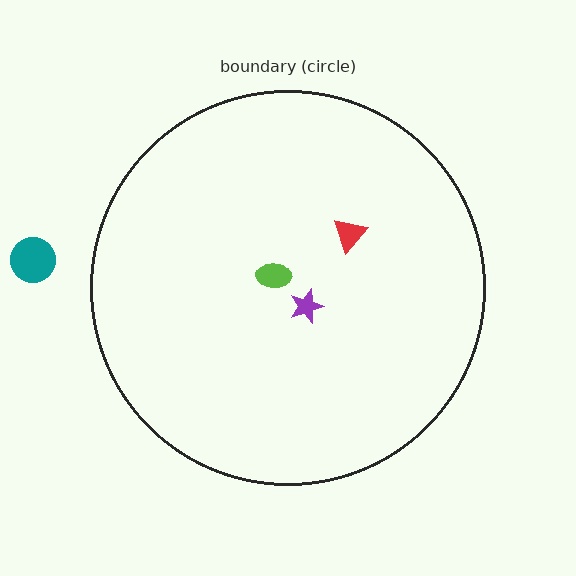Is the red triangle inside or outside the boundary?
Inside.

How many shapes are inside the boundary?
3 inside, 1 outside.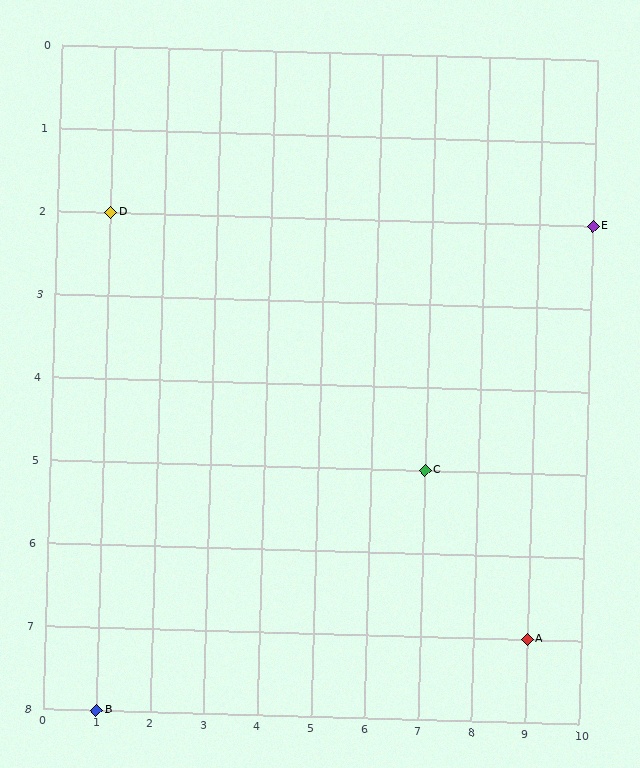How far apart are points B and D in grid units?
Points B and D are 6 rows apart.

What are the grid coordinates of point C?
Point C is at grid coordinates (7, 5).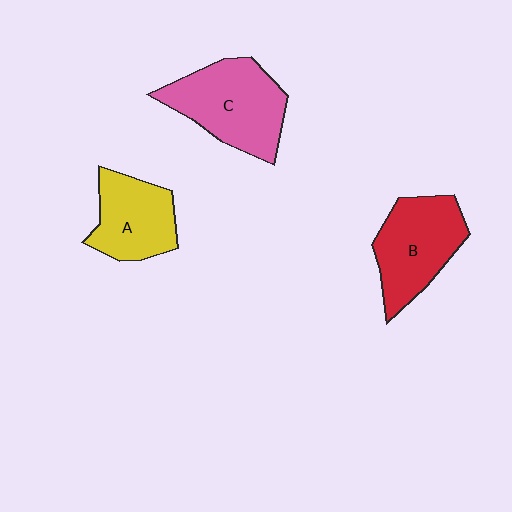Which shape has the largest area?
Shape C (pink).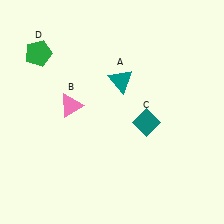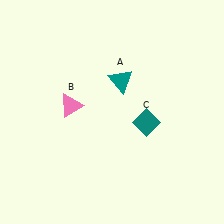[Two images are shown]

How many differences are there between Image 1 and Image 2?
There is 1 difference between the two images.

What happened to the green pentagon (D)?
The green pentagon (D) was removed in Image 2. It was in the top-left area of Image 1.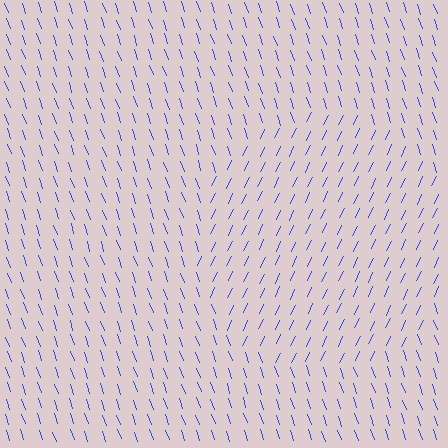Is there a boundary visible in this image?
Yes, there is a texture boundary formed by a change in line orientation.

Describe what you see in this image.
The image is filled with small blue line segments. A circle region in the image has lines oriented differently from the surrounding lines, creating a visible texture boundary.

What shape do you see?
I see a circle.